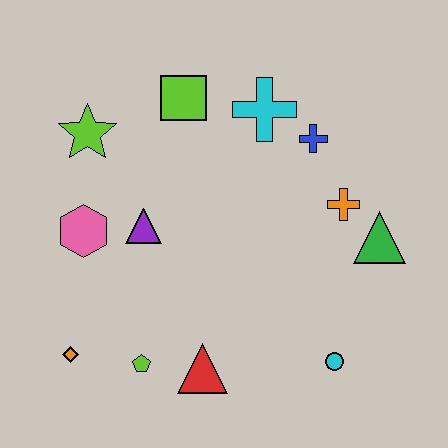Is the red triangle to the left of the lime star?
No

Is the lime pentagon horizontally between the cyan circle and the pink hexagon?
Yes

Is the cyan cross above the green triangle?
Yes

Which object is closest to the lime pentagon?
The red triangle is closest to the lime pentagon.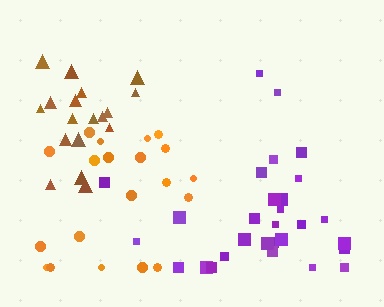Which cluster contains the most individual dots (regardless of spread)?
Purple (29).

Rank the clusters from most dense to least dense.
brown, purple, orange.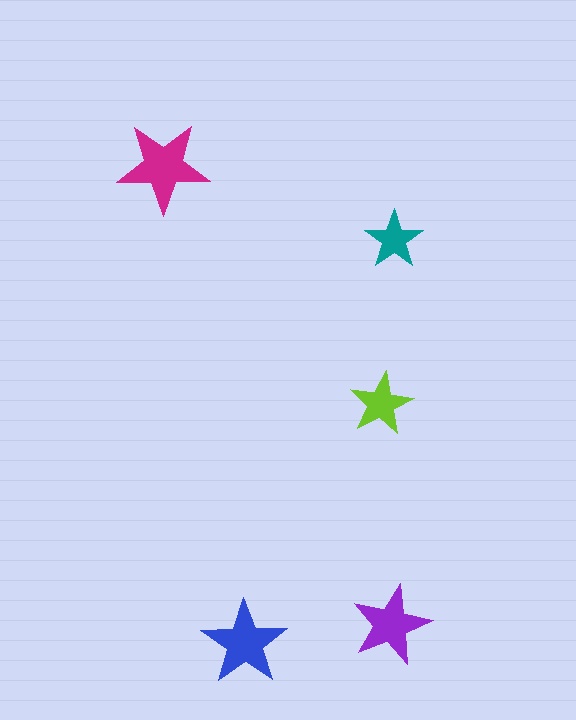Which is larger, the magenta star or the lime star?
The magenta one.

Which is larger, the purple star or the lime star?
The purple one.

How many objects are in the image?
There are 5 objects in the image.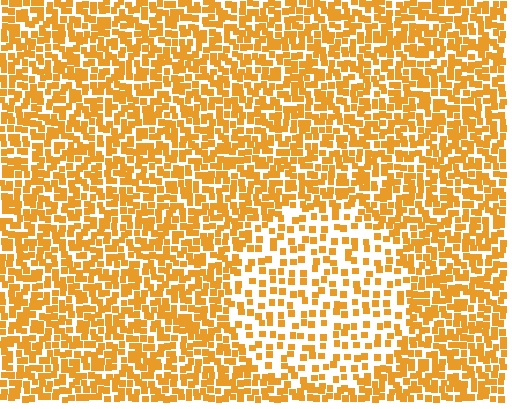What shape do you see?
I see a circle.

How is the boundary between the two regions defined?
The boundary is defined by a change in element density (approximately 2.0x ratio). All elements are the same color, size, and shape.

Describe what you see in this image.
The image contains small orange elements arranged at two different densities. A circle-shaped region is visible where the elements are less densely packed than the surrounding area.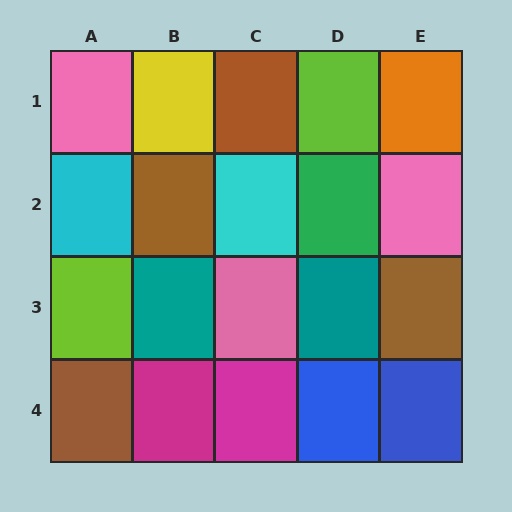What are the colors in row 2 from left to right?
Cyan, brown, cyan, green, pink.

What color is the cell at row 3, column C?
Pink.